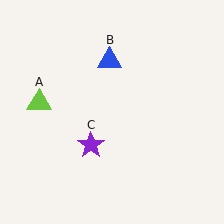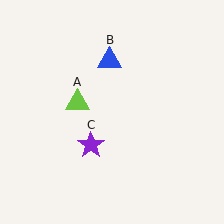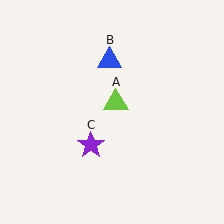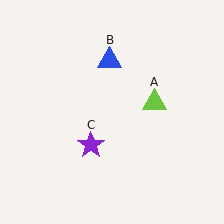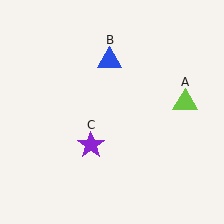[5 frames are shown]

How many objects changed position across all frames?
1 object changed position: lime triangle (object A).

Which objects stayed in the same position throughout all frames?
Blue triangle (object B) and purple star (object C) remained stationary.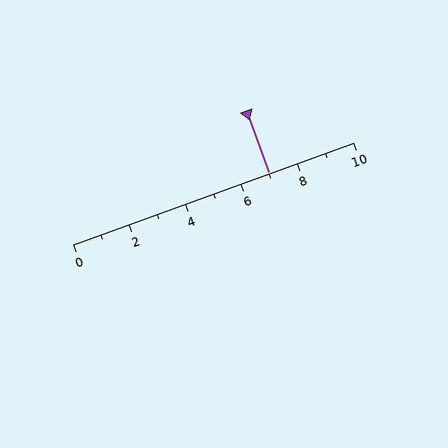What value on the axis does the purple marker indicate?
The marker indicates approximately 7.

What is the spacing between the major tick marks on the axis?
The major ticks are spaced 2 apart.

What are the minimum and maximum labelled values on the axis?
The axis runs from 0 to 10.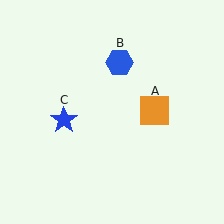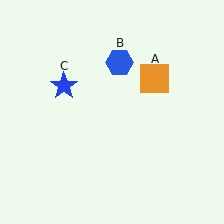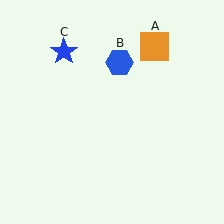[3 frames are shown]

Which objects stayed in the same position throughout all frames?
Blue hexagon (object B) remained stationary.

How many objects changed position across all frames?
2 objects changed position: orange square (object A), blue star (object C).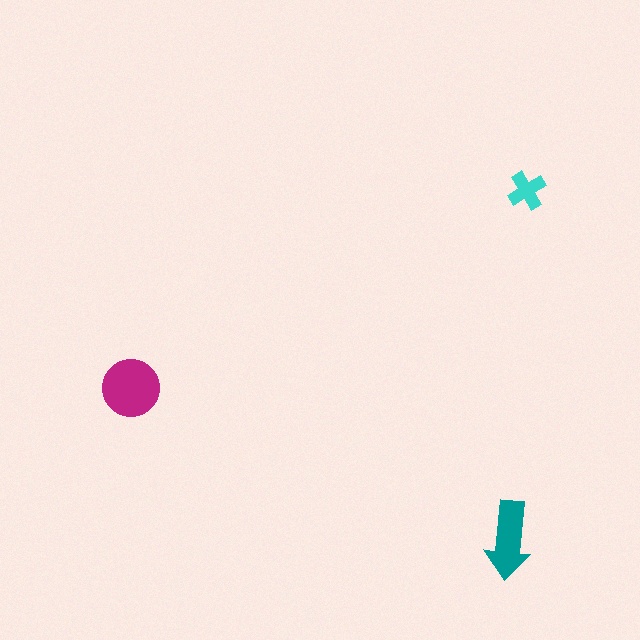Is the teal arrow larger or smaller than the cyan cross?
Larger.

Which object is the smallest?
The cyan cross.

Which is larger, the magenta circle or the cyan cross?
The magenta circle.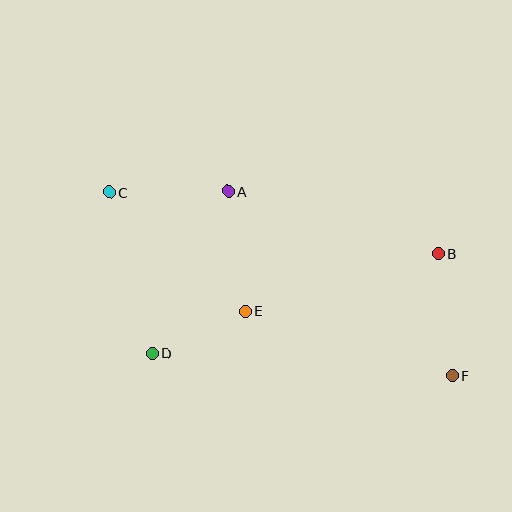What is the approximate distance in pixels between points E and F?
The distance between E and F is approximately 217 pixels.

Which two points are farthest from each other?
Points C and F are farthest from each other.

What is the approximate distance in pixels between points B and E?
The distance between B and E is approximately 201 pixels.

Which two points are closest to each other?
Points D and E are closest to each other.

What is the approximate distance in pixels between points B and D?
The distance between B and D is approximately 302 pixels.